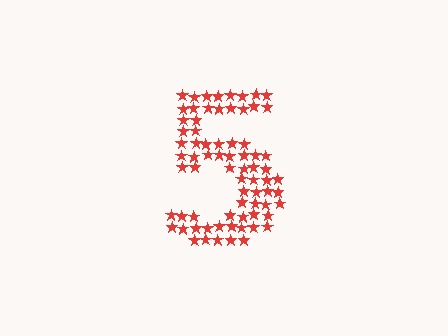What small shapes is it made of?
It is made of small stars.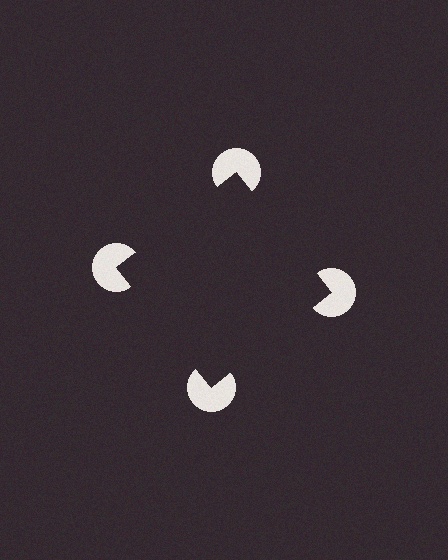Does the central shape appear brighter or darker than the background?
It typically appears slightly darker than the background, even though no actual brightness change is drawn.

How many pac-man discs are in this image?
There are 4 — one at each vertex of the illusory square.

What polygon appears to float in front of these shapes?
An illusory square — its edges are inferred from the aligned wedge cuts in the pac-man discs, not physically drawn.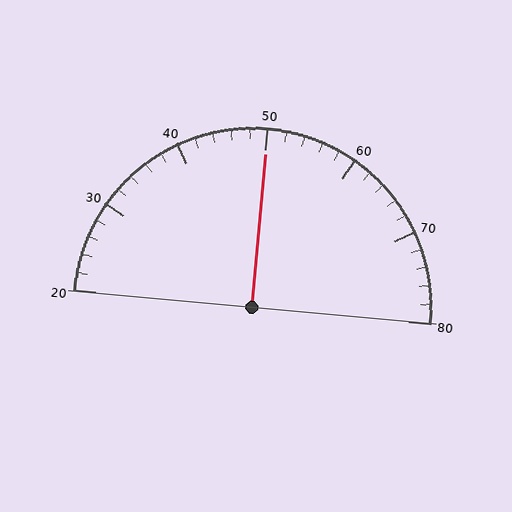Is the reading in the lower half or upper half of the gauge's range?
The reading is in the upper half of the range (20 to 80).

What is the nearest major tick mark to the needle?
The nearest major tick mark is 50.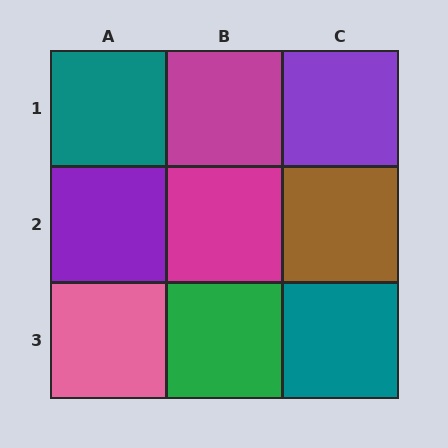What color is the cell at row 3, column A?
Pink.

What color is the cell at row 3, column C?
Teal.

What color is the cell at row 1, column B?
Magenta.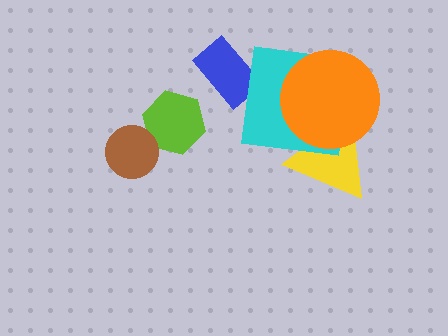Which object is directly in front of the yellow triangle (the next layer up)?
The cyan square is directly in front of the yellow triangle.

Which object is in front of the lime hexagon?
The brown circle is in front of the lime hexagon.